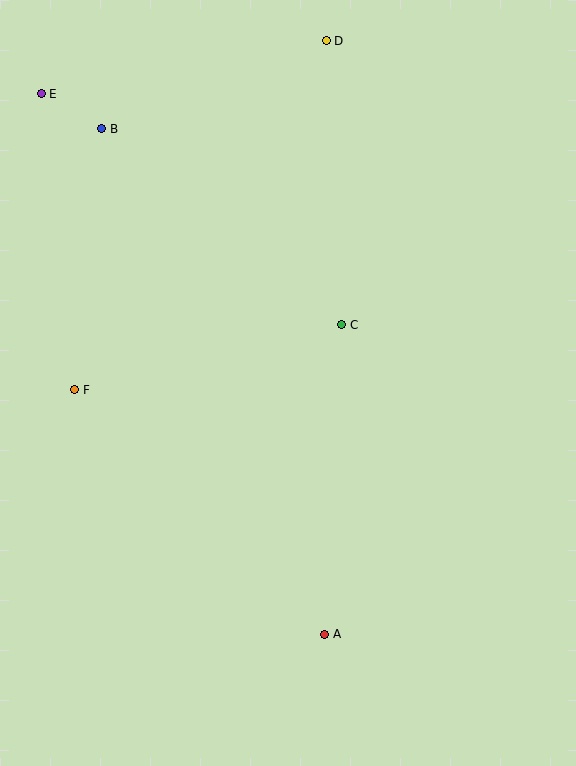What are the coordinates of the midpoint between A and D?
The midpoint between A and D is at (326, 338).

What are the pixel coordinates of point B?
Point B is at (102, 129).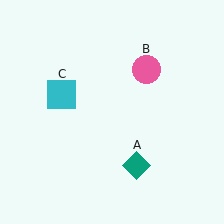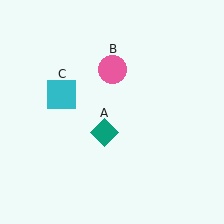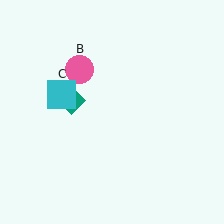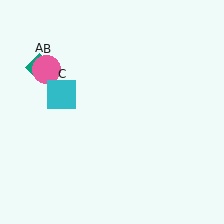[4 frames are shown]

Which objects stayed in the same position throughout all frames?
Cyan square (object C) remained stationary.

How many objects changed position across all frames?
2 objects changed position: teal diamond (object A), pink circle (object B).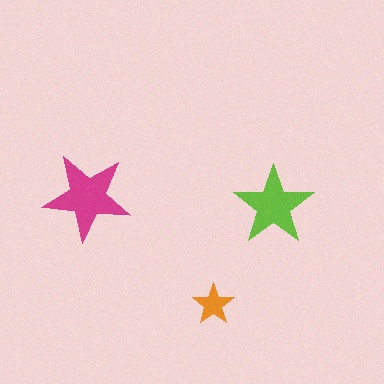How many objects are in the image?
There are 3 objects in the image.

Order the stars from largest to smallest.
the magenta one, the lime one, the orange one.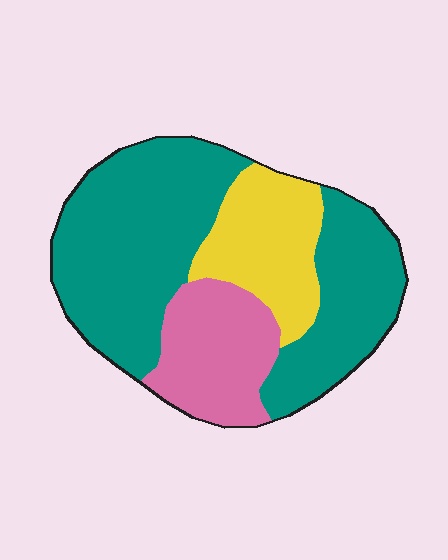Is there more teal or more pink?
Teal.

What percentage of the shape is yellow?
Yellow covers 20% of the shape.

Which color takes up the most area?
Teal, at roughly 60%.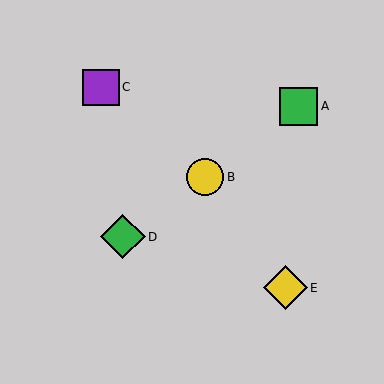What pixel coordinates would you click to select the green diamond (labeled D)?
Click at (123, 237) to select the green diamond D.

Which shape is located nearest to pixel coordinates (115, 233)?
The green diamond (labeled D) at (123, 237) is nearest to that location.